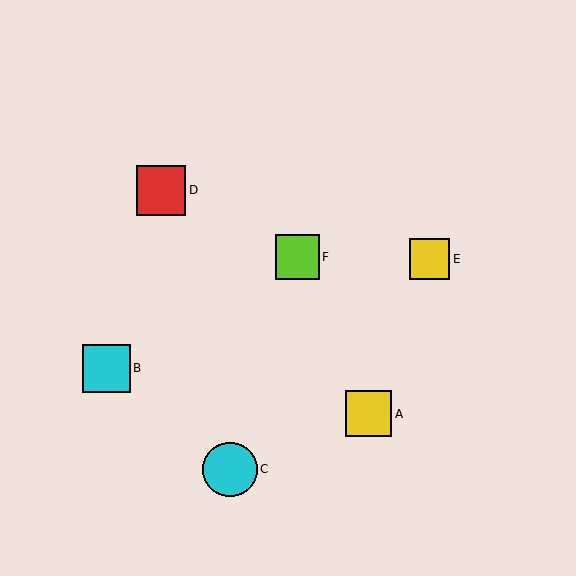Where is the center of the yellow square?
The center of the yellow square is at (369, 414).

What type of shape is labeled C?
Shape C is a cyan circle.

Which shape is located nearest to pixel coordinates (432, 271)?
The yellow square (labeled E) at (430, 259) is nearest to that location.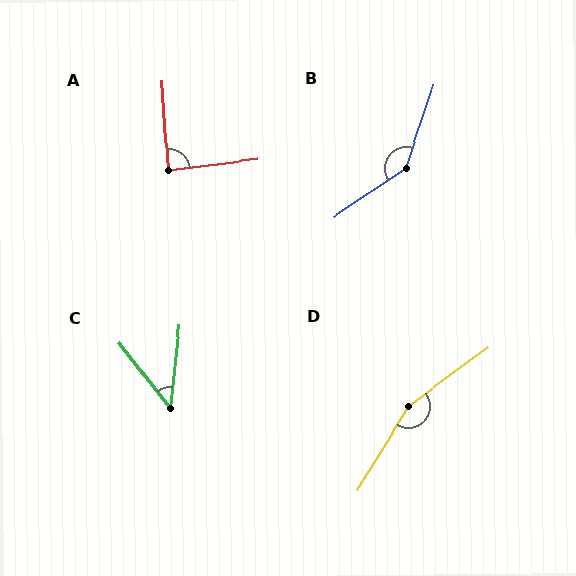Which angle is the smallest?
C, at approximately 44 degrees.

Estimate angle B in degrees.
Approximately 143 degrees.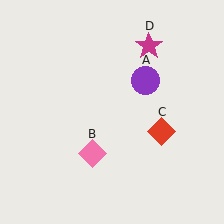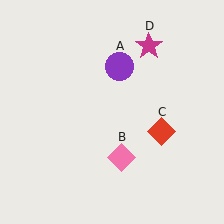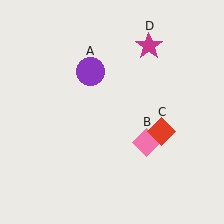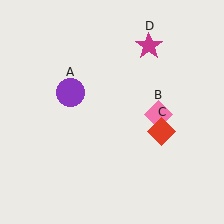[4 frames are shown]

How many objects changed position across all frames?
2 objects changed position: purple circle (object A), pink diamond (object B).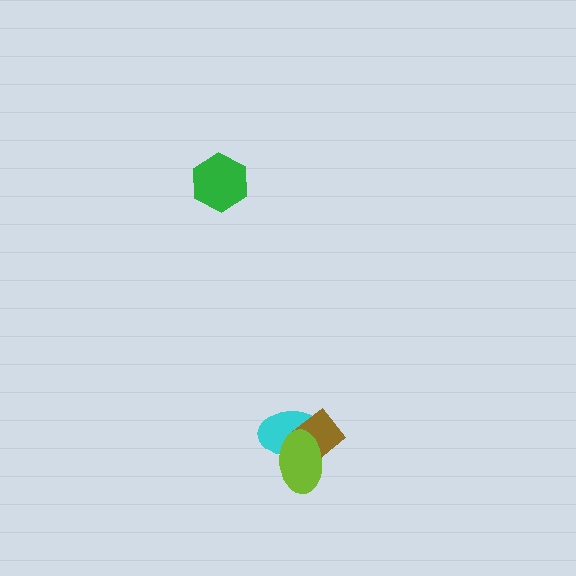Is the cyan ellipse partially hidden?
Yes, it is partially covered by another shape.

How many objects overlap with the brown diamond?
2 objects overlap with the brown diamond.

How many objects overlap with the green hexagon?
0 objects overlap with the green hexagon.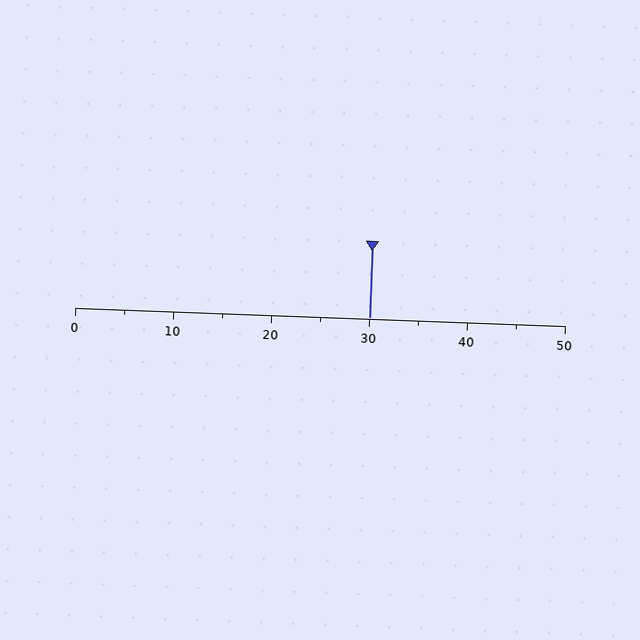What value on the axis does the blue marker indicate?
The marker indicates approximately 30.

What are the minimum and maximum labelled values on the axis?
The axis runs from 0 to 50.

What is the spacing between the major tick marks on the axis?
The major ticks are spaced 10 apart.